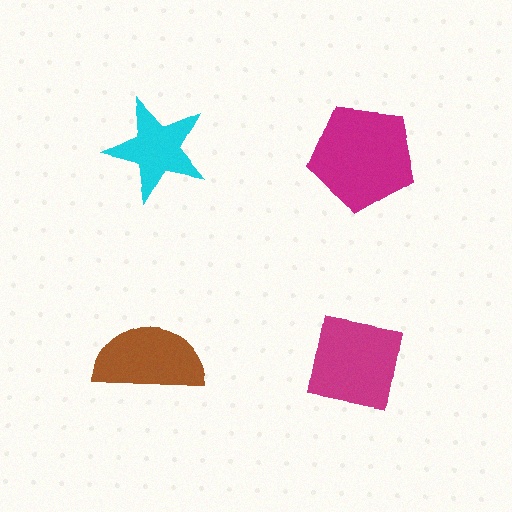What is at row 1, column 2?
A magenta pentagon.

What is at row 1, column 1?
A cyan star.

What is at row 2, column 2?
A magenta square.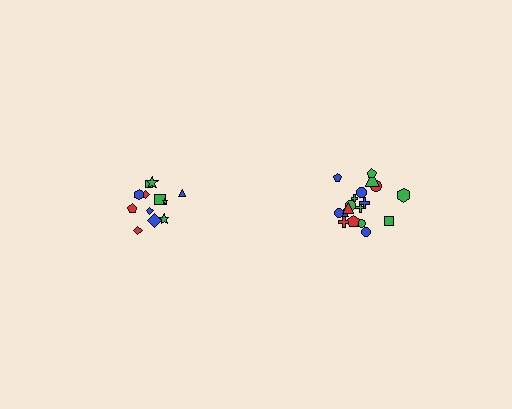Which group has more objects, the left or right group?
The right group.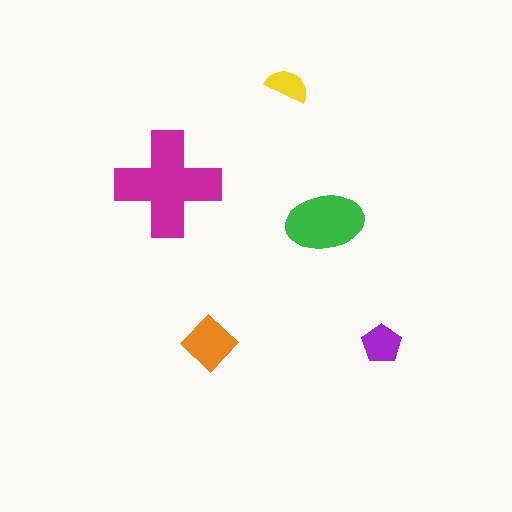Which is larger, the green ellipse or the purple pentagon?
The green ellipse.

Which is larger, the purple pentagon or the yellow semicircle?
The purple pentagon.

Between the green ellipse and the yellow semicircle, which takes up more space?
The green ellipse.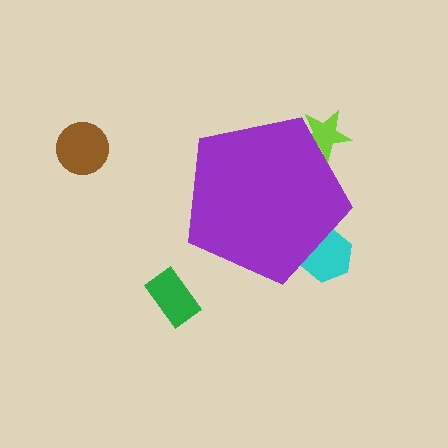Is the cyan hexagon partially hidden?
Yes, the cyan hexagon is partially hidden behind the purple pentagon.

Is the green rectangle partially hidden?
No, the green rectangle is fully visible.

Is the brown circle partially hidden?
No, the brown circle is fully visible.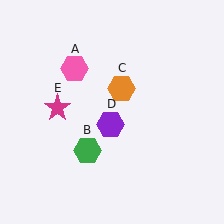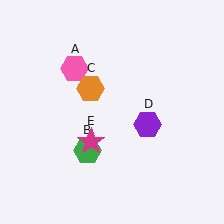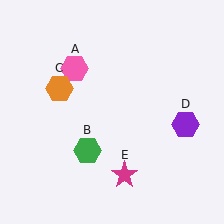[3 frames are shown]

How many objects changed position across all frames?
3 objects changed position: orange hexagon (object C), purple hexagon (object D), magenta star (object E).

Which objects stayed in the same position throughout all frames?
Pink hexagon (object A) and green hexagon (object B) remained stationary.